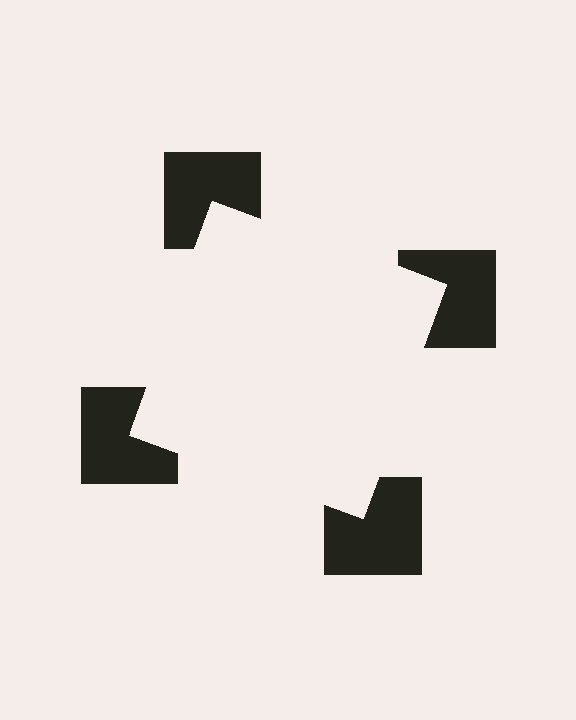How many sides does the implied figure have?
4 sides.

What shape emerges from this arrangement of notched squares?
An illusory square — its edges are inferred from the aligned wedge cuts in the notched squares, not physically drawn.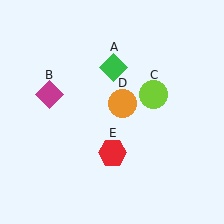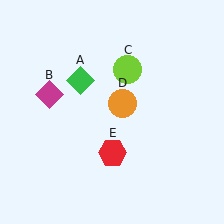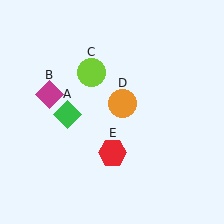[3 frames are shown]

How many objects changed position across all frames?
2 objects changed position: green diamond (object A), lime circle (object C).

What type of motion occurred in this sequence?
The green diamond (object A), lime circle (object C) rotated counterclockwise around the center of the scene.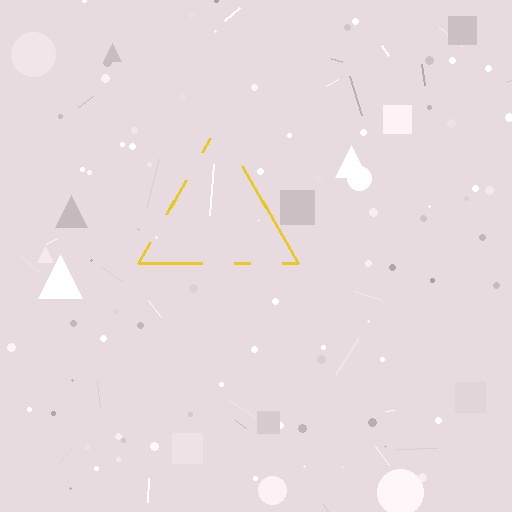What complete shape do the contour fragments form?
The contour fragments form a triangle.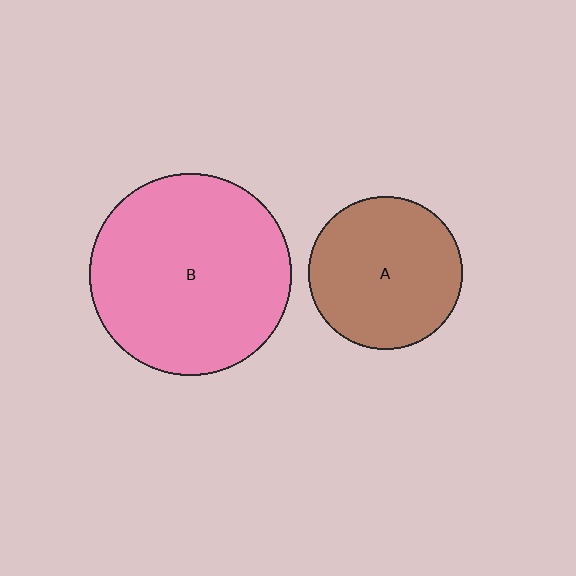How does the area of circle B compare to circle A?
Approximately 1.7 times.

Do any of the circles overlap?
No, none of the circles overlap.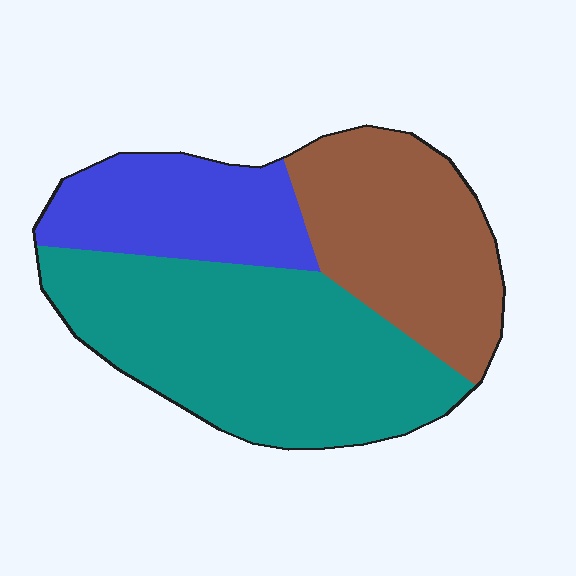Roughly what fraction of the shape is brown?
Brown takes up between a sixth and a third of the shape.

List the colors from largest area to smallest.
From largest to smallest: teal, brown, blue.